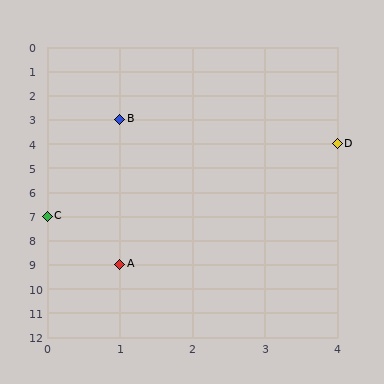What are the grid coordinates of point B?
Point B is at grid coordinates (1, 3).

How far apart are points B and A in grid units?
Points B and A are 6 rows apart.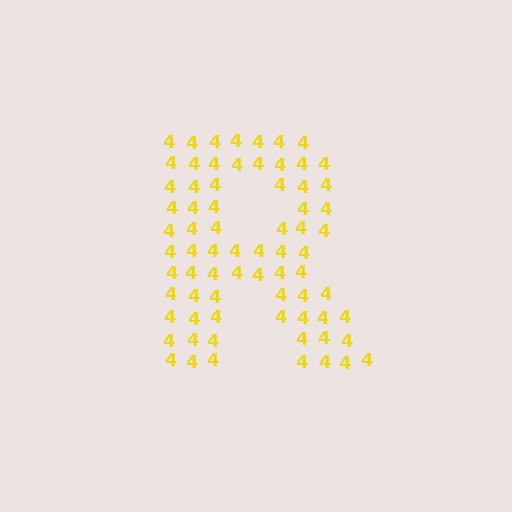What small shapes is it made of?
It is made of small digit 4's.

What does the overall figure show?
The overall figure shows the letter R.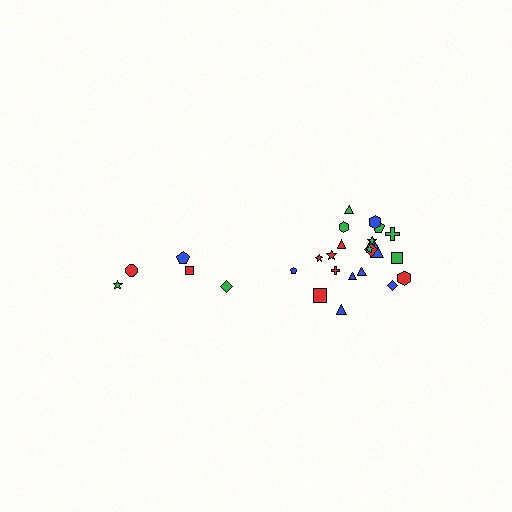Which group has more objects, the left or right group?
The right group.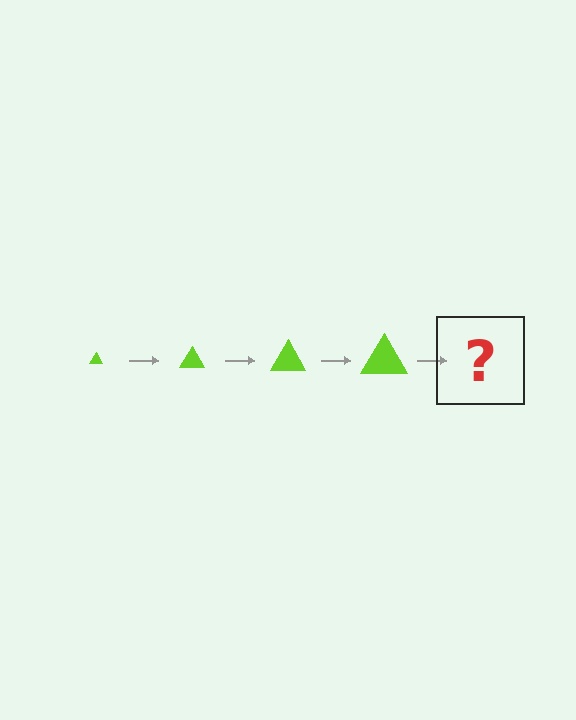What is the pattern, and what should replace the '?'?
The pattern is that the triangle gets progressively larger each step. The '?' should be a lime triangle, larger than the previous one.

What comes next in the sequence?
The next element should be a lime triangle, larger than the previous one.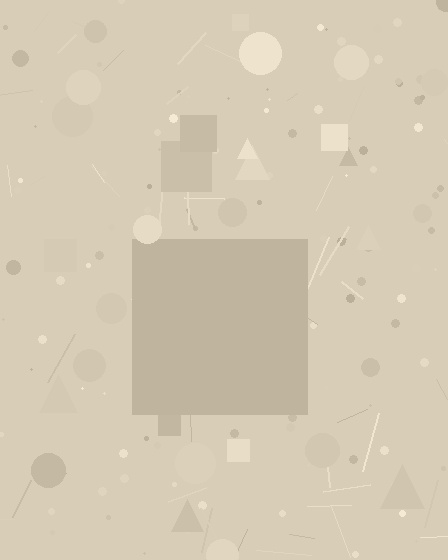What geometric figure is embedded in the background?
A square is embedded in the background.